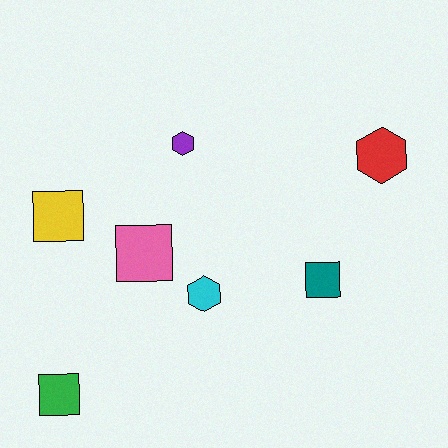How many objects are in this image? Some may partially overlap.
There are 7 objects.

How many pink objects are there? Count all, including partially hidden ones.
There is 1 pink object.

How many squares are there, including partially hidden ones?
There are 4 squares.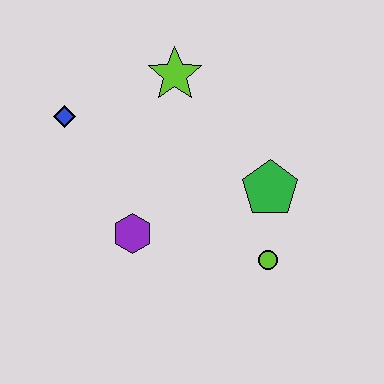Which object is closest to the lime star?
The blue diamond is closest to the lime star.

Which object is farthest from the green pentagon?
The blue diamond is farthest from the green pentagon.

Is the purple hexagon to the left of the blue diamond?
No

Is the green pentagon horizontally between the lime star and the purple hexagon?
No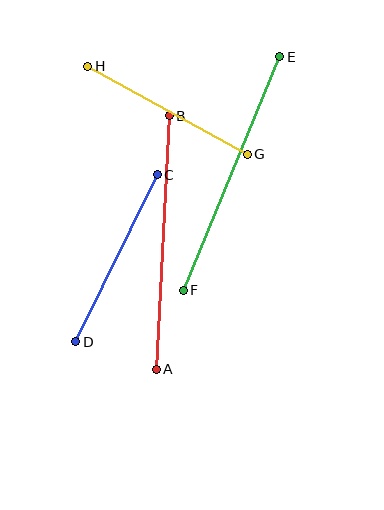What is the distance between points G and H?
The distance is approximately 182 pixels.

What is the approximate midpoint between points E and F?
The midpoint is at approximately (231, 173) pixels.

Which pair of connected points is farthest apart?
Points A and B are farthest apart.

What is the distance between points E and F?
The distance is approximately 253 pixels.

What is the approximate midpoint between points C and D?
The midpoint is at approximately (116, 258) pixels.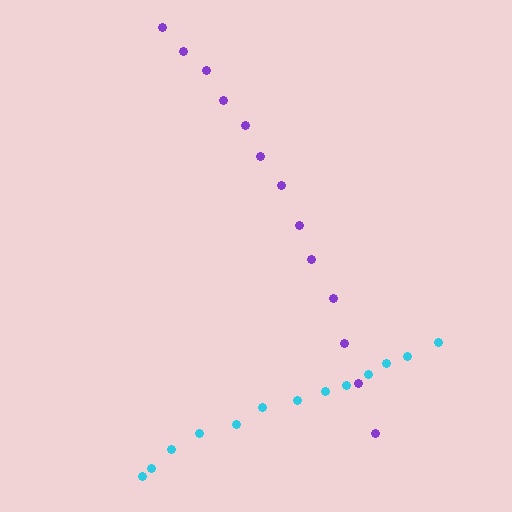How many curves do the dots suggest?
There are 2 distinct paths.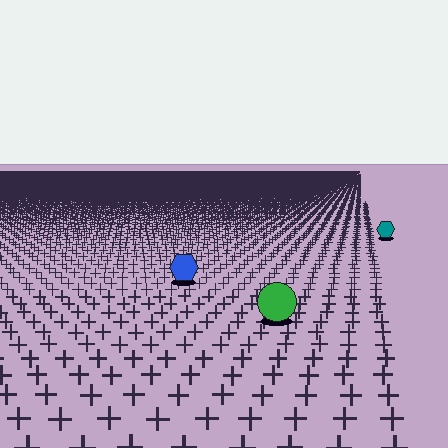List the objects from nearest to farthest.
From nearest to farthest: the green circle, the blue hexagon, the teal hexagon.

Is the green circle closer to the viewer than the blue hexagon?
Yes. The green circle is closer — you can tell from the texture gradient: the ground texture is coarser near it.